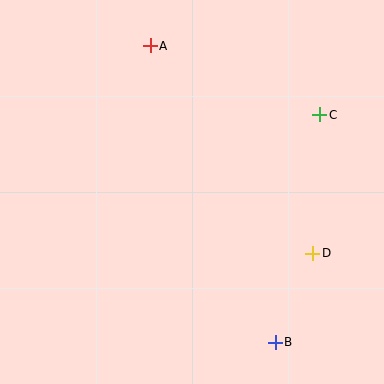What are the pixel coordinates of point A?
Point A is at (150, 46).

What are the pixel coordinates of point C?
Point C is at (320, 115).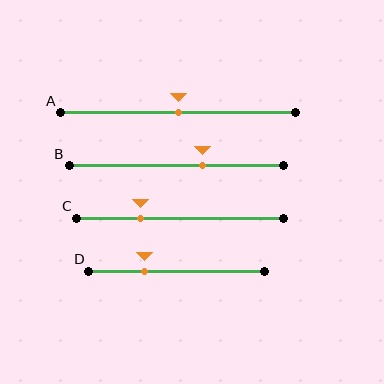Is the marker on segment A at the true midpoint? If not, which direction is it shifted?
Yes, the marker on segment A is at the true midpoint.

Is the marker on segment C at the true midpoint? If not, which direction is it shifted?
No, the marker on segment C is shifted to the left by about 19% of the segment length.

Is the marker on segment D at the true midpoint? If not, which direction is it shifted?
No, the marker on segment D is shifted to the left by about 18% of the segment length.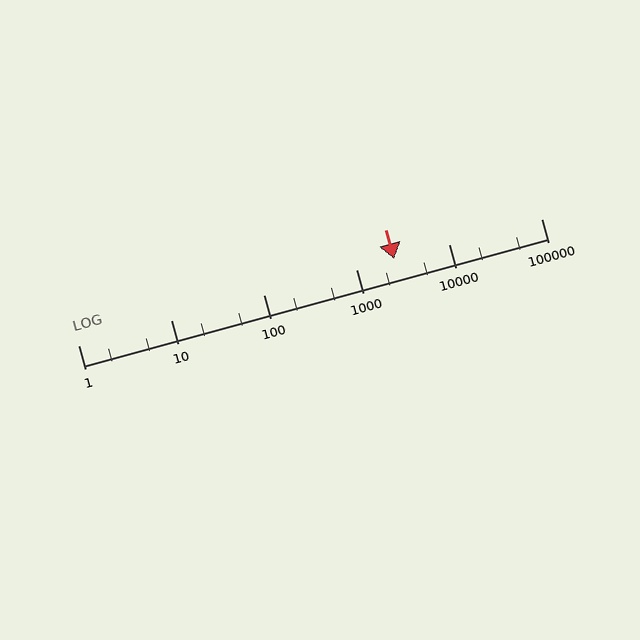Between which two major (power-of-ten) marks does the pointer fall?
The pointer is between 1000 and 10000.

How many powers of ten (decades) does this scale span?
The scale spans 5 decades, from 1 to 100000.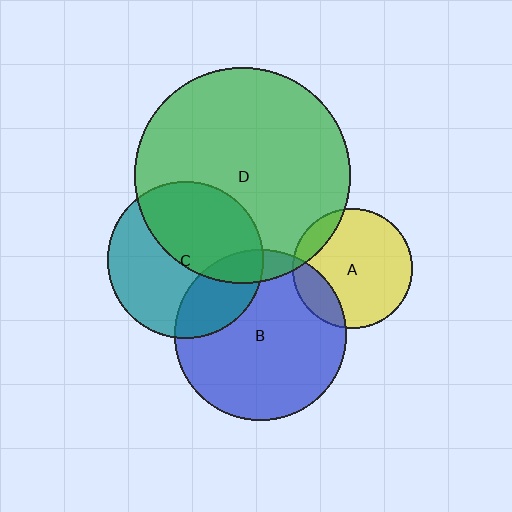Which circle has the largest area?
Circle D (green).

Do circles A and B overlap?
Yes.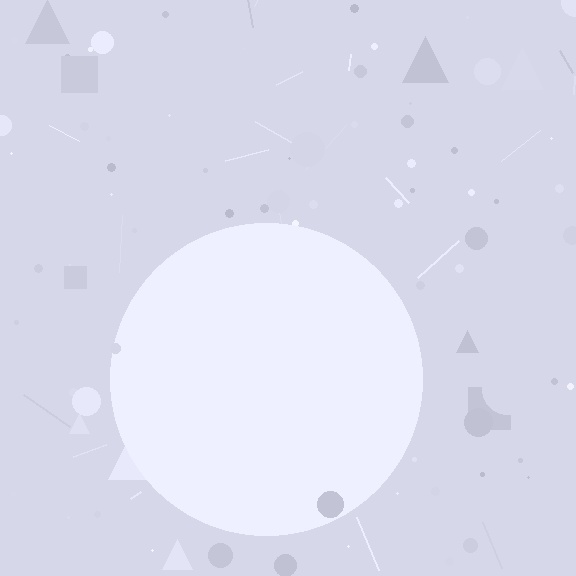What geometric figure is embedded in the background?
A circle is embedded in the background.